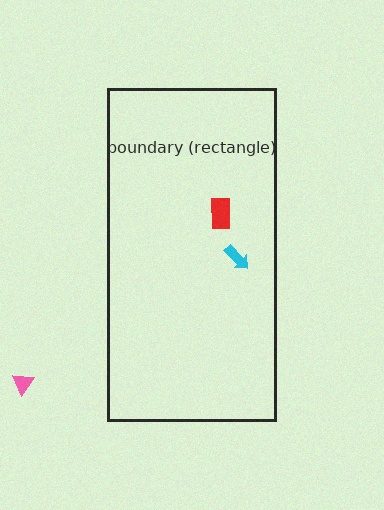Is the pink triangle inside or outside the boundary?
Outside.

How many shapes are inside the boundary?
2 inside, 1 outside.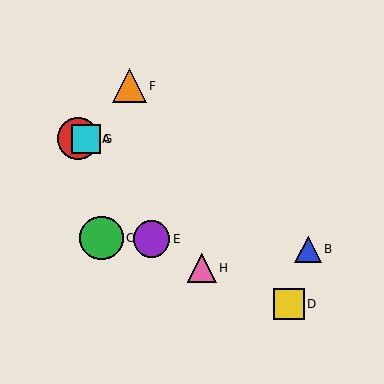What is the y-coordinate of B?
Object B is at y≈249.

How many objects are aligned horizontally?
2 objects (A, G) are aligned horizontally.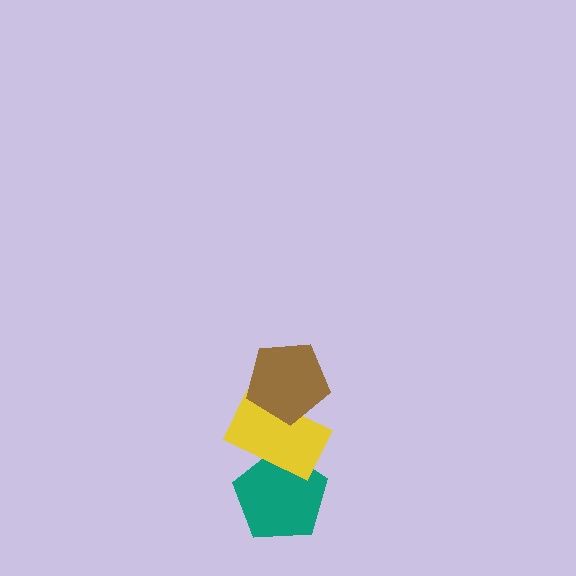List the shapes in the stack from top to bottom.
From top to bottom: the brown pentagon, the yellow rectangle, the teal pentagon.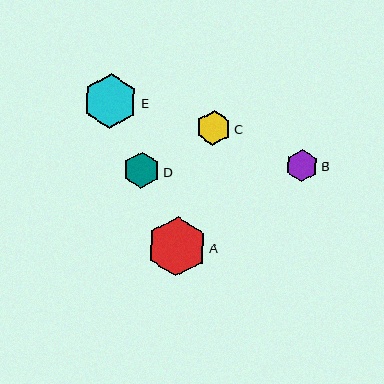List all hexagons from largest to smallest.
From largest to smallest: A, E, D, C, B.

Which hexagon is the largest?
Hexagon A is the largest with a size of approximately 60 pixels.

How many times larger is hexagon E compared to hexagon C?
Hexagon E is approximately 1.6 times the size of hexagon C.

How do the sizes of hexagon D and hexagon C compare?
Hexagon D and hexagon C are approximately the same size.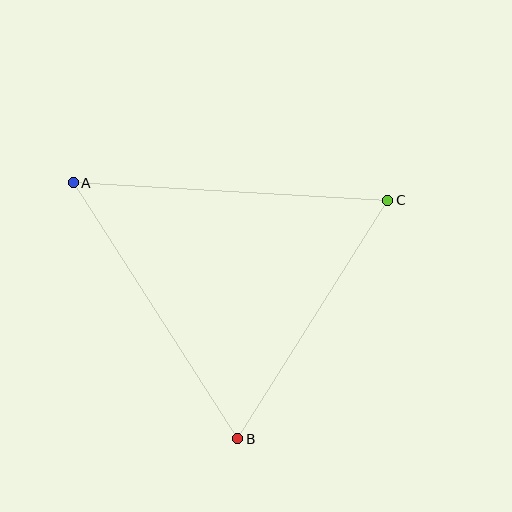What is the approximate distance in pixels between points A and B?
The distance between A and B is approximately 304 pixels.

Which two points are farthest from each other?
Points A and C are farthest from each other.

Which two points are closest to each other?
Points B and C are closest to each other.